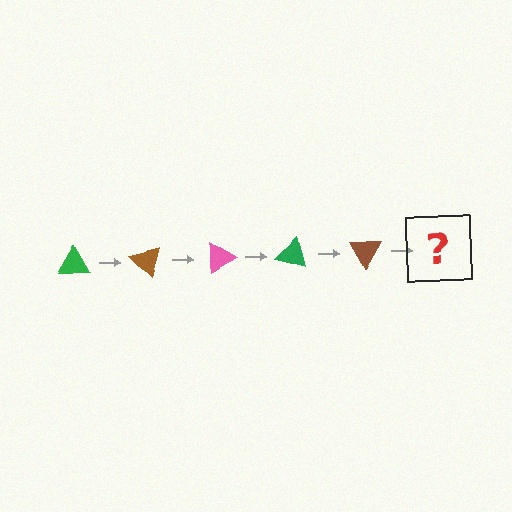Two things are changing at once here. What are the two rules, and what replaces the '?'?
The two rules are that it rotates 45 degrees each step and the color cycles through green, brown, and pink. The '?' should be a pink triangle, rotated 225 degrees from the start.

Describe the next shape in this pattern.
It should be a pink triangle, rotated 225 degrees from the start.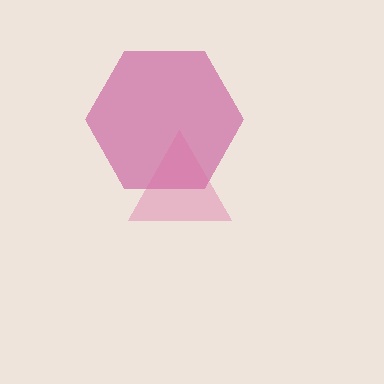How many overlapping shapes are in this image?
There are 2 overlapping shapes in the image.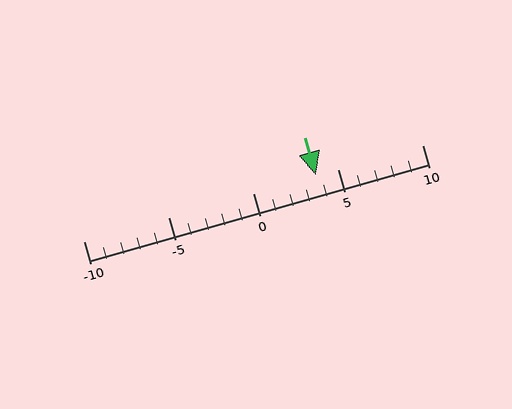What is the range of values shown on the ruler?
The ruler shows values from -10 to 10.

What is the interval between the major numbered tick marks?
The major tick marks are spaced 5 units apart.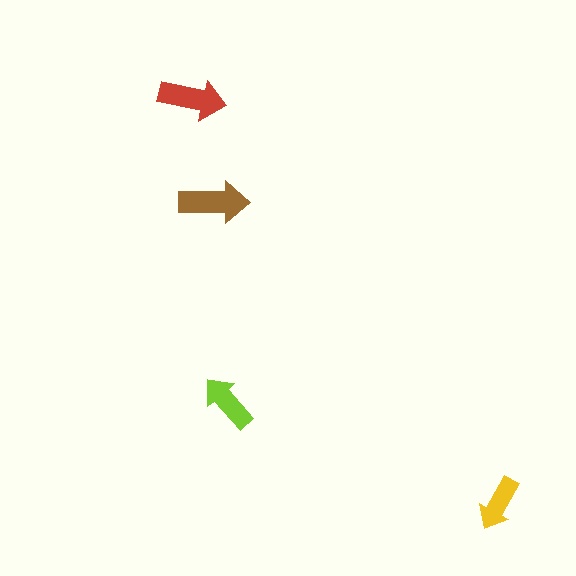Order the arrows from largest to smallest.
the brown one, the red one, the lime one, the yellow one.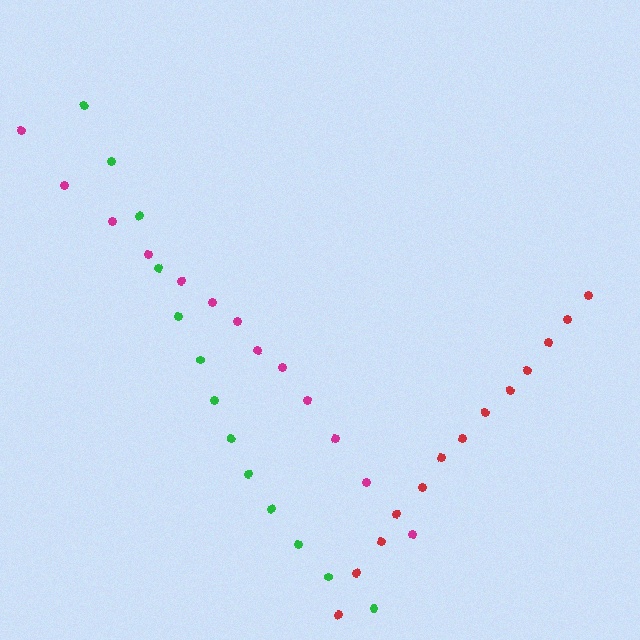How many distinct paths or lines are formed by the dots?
There are 3 distinct paths.